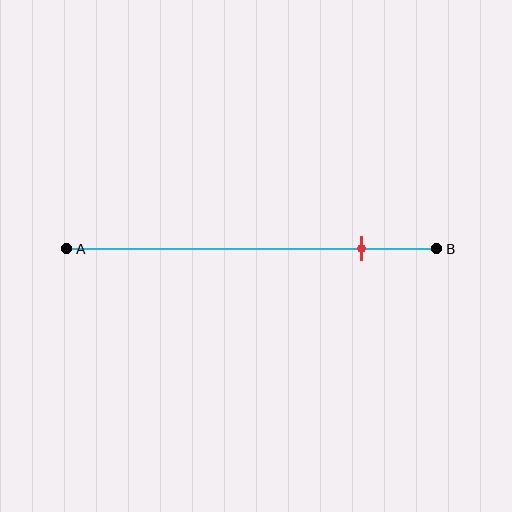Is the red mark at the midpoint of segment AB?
No, the mark is at about 80% from A, not at the 50% midpoint.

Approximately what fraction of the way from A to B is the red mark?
The red mark is approximately 80% of the way from A to B.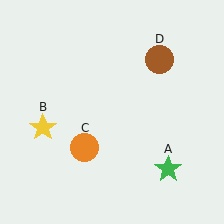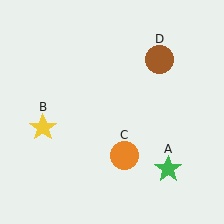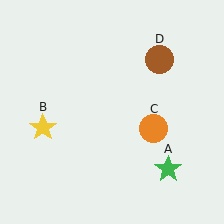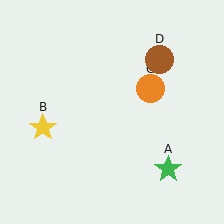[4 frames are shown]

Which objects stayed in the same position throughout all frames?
Green star (object A) and yellow star (object B) and brown circle (object D) remained stationary.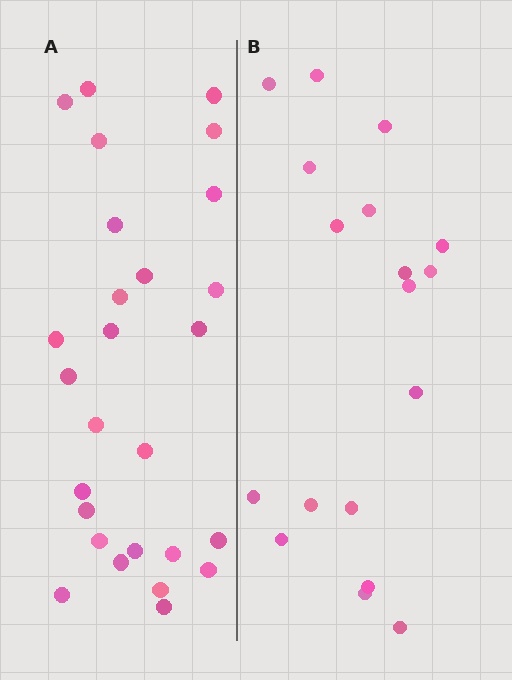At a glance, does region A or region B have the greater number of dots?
Region A (the left region) has more dots.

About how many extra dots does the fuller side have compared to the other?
Region A has roughly 8 or so more dots than region B.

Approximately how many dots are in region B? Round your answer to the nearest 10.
About 20 dots. (The exact count is 18, which rounds to 20.)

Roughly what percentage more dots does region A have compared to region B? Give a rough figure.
About 50% more.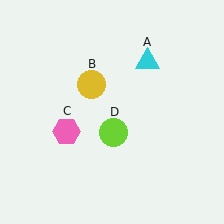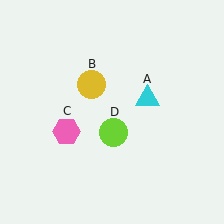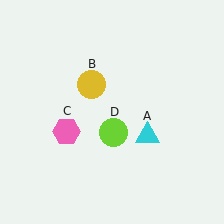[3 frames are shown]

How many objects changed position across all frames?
1 object changed position: cyan triangle (object A).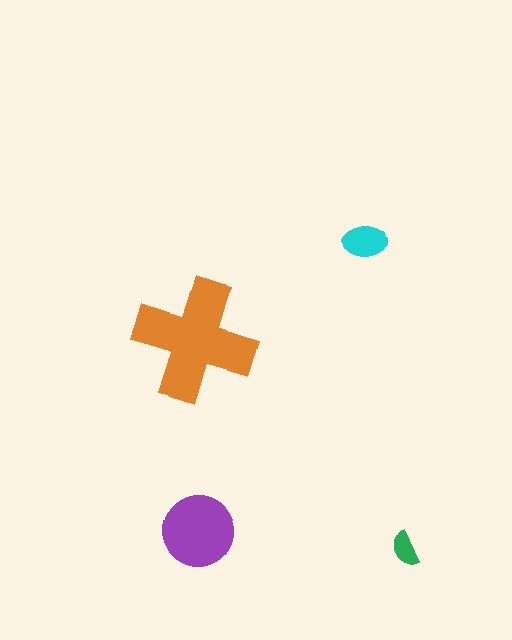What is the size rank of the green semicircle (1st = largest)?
4th.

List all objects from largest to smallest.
The orange cross, the purple circle, the cyan ellipse, the green semicircle.